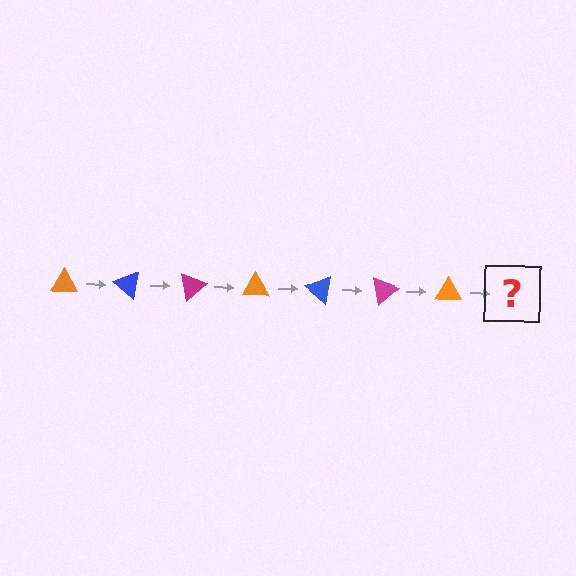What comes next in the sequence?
The next element should be a blue triangle, rotated 280 degrees from the start.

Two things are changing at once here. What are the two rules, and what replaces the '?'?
The two rules are that it rotates 40 degrees each step and the color cycles through orange, blue, and magenta. The '?' should be a blue triangle, rotated 280 degrees from the start.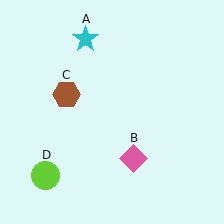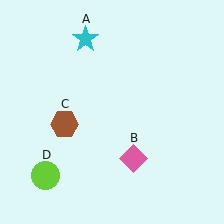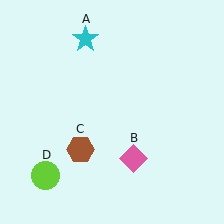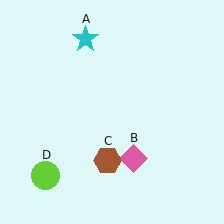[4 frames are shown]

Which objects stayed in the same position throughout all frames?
Cyan star (object A) and pink diamond (object B) and lime circle (object D) remained stationary.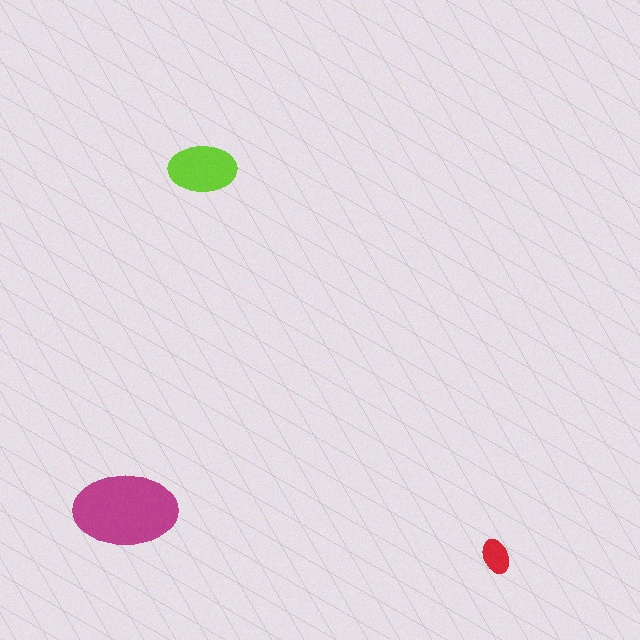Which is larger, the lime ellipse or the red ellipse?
The lime one.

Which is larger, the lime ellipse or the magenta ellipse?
The magenta one.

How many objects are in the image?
There are 3 objects in the image.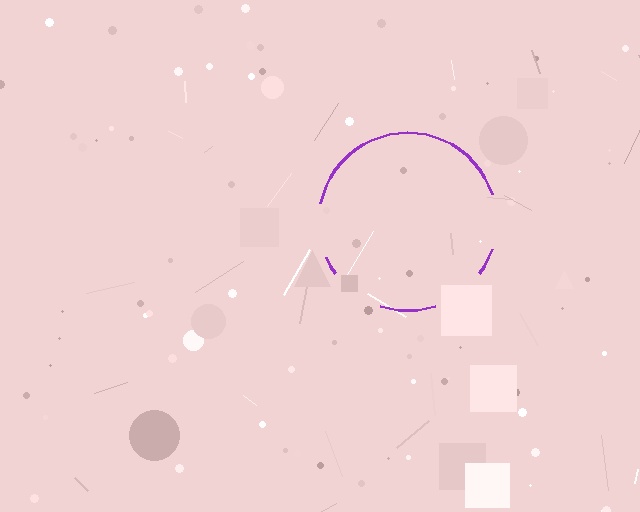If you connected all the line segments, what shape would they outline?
They would outline a circle.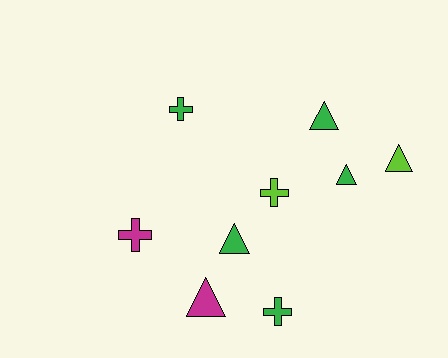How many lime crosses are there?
There is 1 lime cross.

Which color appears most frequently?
Green, with 5 objects.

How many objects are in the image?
There are 9 objects.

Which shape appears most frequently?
Triangle, with 5 objects.